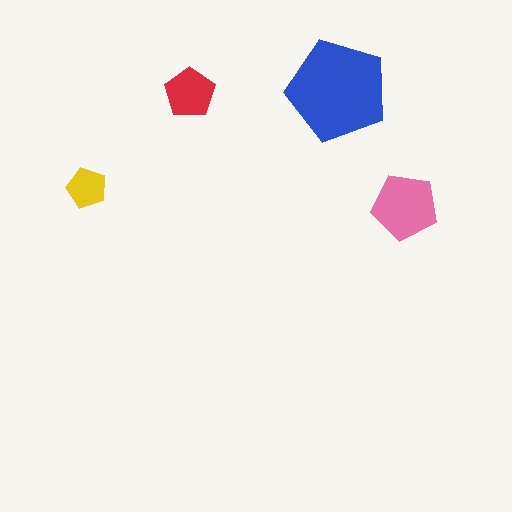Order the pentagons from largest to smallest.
the blue one, the pink one, the red one, the yellow one.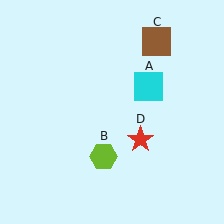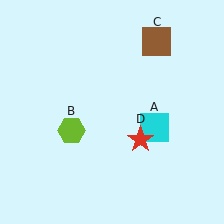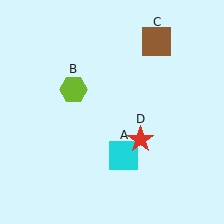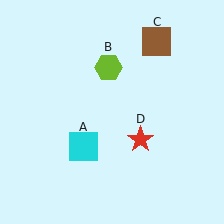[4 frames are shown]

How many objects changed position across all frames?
2 objects changed position: cyan square (object A), lime hexagon (object B).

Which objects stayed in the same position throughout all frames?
Brown square (object C) and red star (object D) remained stationary.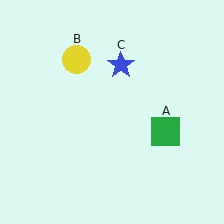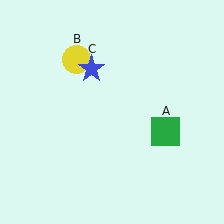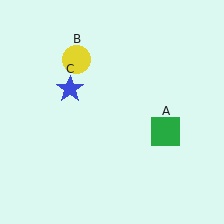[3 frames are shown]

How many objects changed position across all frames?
1 object changed position: blue star (object C).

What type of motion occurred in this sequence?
The blue star (object C) rotated counterclockwise around the center of the scene.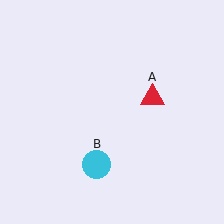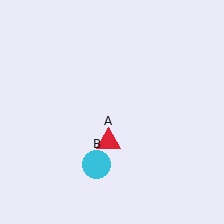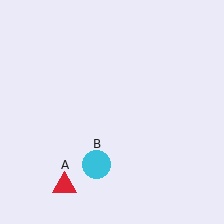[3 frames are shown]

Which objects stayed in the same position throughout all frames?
Cyan circle (object B) remained stationary.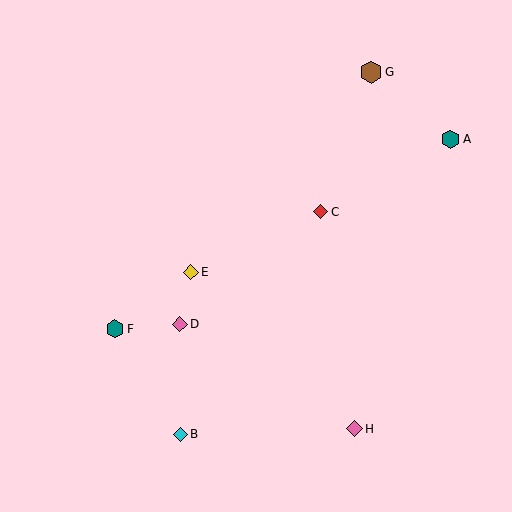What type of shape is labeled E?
Shape E is a yellow diamond.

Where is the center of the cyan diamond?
The center of the cyan diamond is at (180, 434).